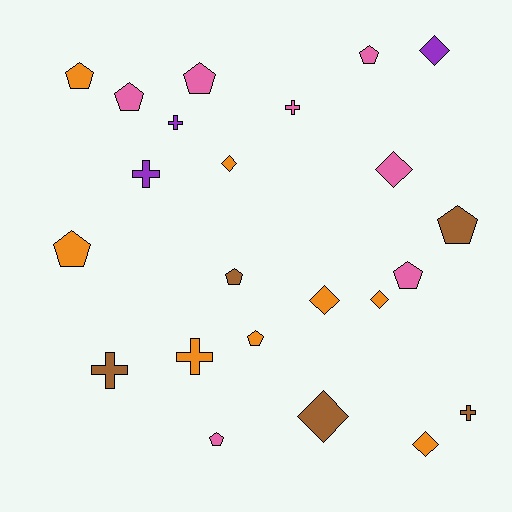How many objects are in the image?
There are 23 objects.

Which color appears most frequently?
Orange, with 8 objects.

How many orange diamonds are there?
There are 4 orange diamonds.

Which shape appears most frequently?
Pentagon, with 10 objects.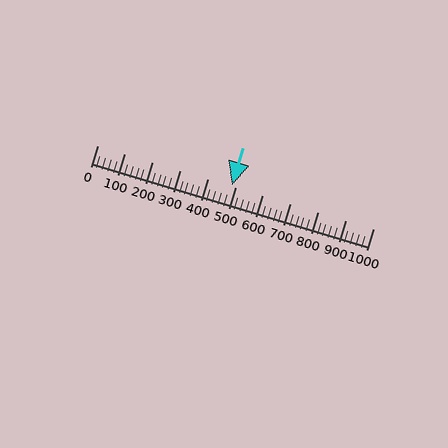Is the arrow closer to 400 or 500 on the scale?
The arrow is closer to 500.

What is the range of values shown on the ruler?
The ruler shows values from 0 to 1000.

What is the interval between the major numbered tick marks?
The major tick marks are spaced 100 units apart.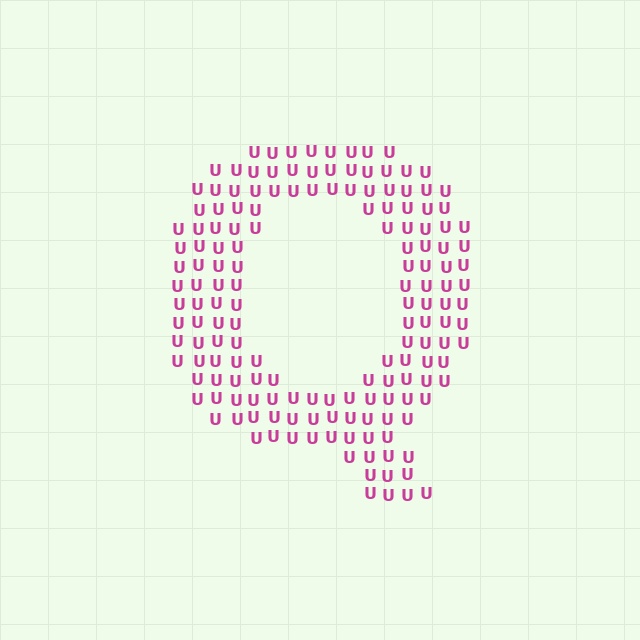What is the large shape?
The large shape is the letter Q.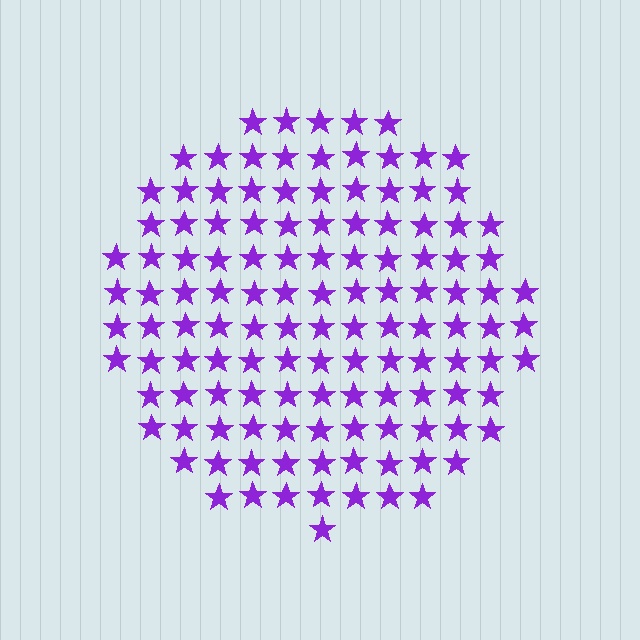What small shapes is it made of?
It is made of small stars.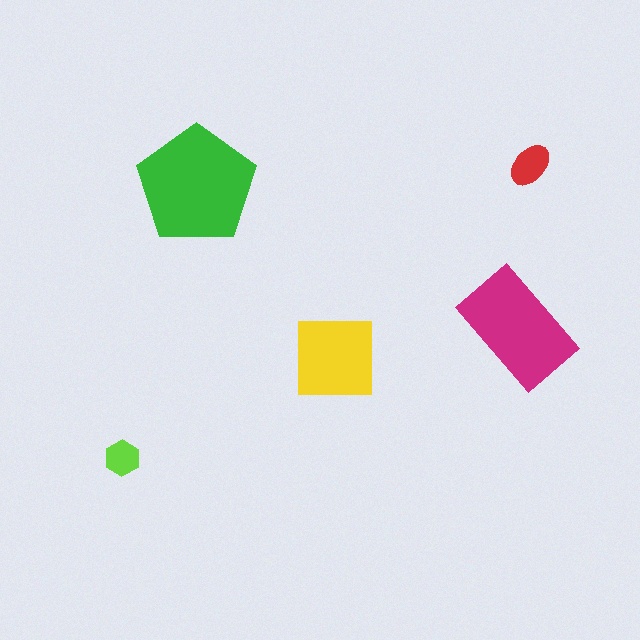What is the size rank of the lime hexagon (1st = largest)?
5th.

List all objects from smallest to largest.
The lime hexagon, the red ellipse, the yellow square, the magenta rectangle, the green pentagon.